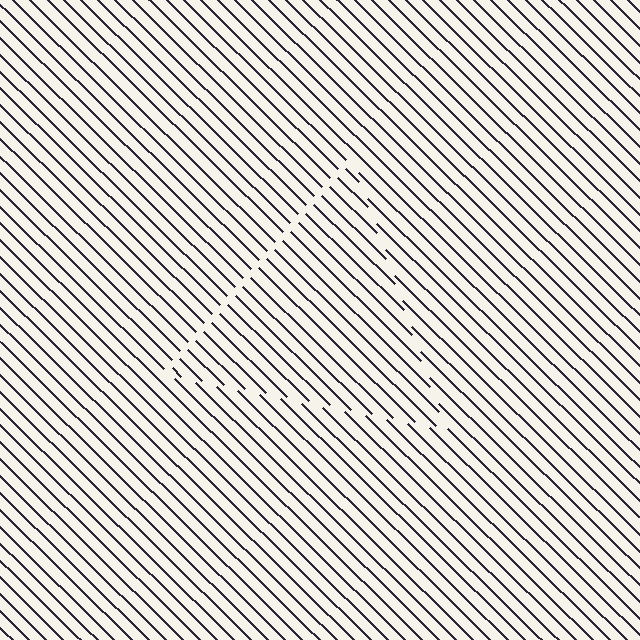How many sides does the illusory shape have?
3 sides — the line-ends trace a triangle.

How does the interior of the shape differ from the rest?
The interior of the shape contains the same grating, shifted by half a period — the contour is defined by the phase discontinuity where line-ends from the inner and outer gratings abut.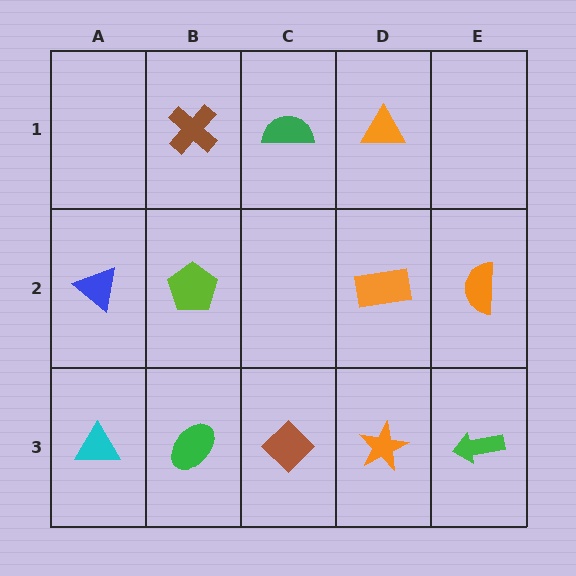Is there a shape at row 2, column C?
No, that cell is empty.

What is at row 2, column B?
A lime pentagon.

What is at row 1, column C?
A green semicircle.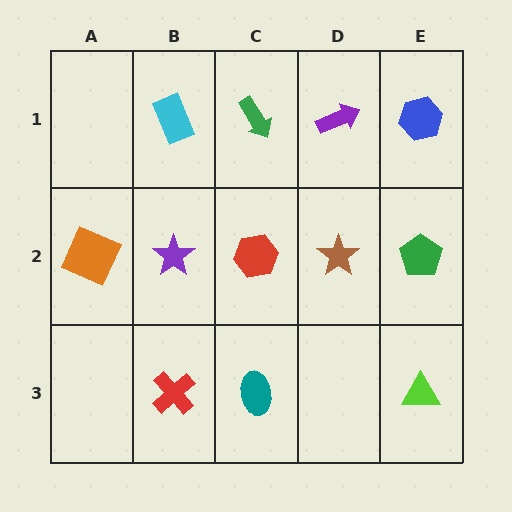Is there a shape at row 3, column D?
No, that cell is empty.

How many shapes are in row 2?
5 shapes.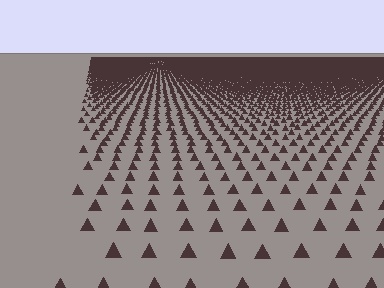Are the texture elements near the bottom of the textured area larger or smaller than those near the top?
Larger. Near the bottom, elements are closer to the viewer and appear at a bigger on-screen size.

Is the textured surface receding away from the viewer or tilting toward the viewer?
The surface is receding away from the viewer. Texture elements get smaller and denser toward the top.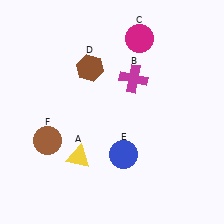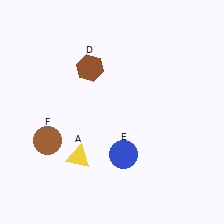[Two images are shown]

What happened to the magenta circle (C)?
The magenta circle (C) was removed in Image 2. It was in the top-right area of Image 1.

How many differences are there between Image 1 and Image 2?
There are 2 differences between the two images.